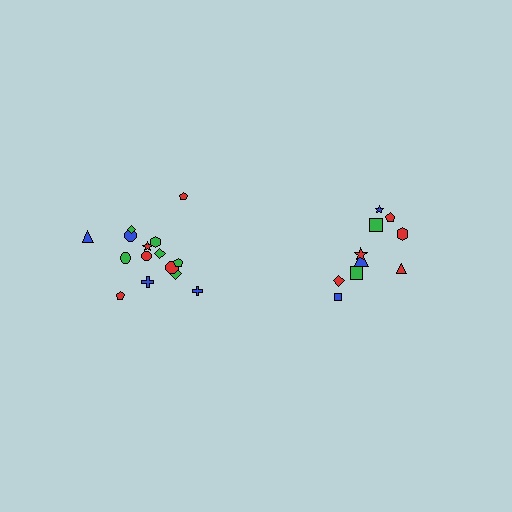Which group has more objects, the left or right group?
The left group.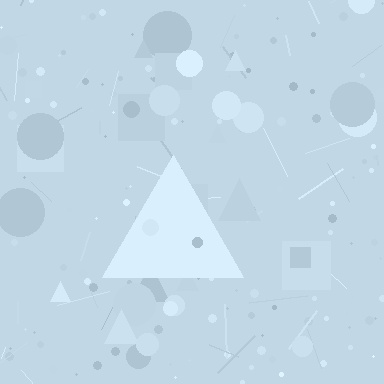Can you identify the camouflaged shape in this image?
The camouflaged shape is a triangle.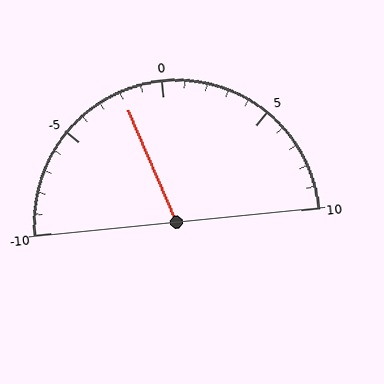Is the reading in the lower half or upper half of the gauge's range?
The reading is in the lower half of the range (-10 to 10).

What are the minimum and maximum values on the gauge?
The gauge ranges from -10 to 10.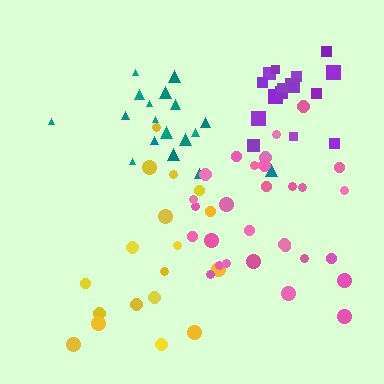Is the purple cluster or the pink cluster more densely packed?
Purple.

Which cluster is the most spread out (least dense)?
Yellow.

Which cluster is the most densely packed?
Purple.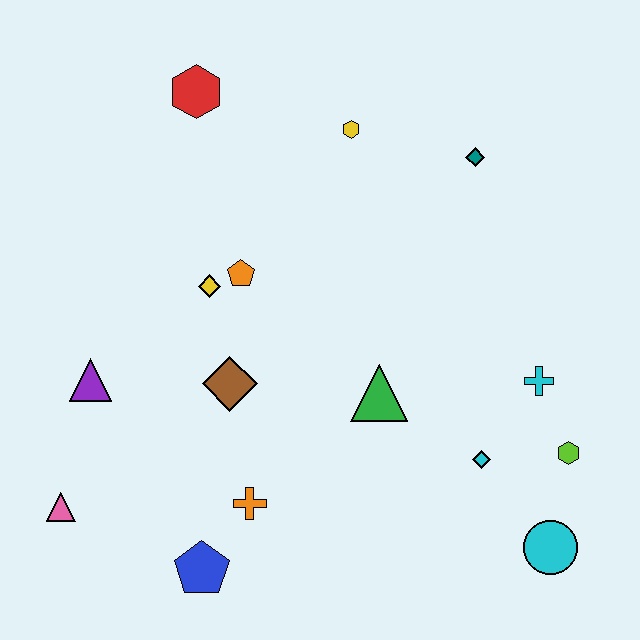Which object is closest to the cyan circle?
The lime hexagon is closest to the cyan circle.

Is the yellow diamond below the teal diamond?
Yes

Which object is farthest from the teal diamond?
The pink triangle is farthest from the teal diamond.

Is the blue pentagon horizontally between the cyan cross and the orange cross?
No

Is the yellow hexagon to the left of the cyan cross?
Yes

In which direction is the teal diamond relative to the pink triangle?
The teal diamond is to the right of the pink triangle.